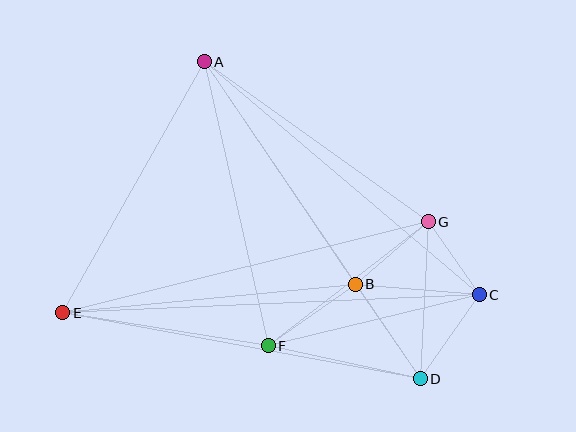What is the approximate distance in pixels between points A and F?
The distance between A and F is approximately 292 pixels.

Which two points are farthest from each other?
Points C and E are farthest from each other.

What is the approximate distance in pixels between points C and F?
The distance between C and F is approximately 217 pixels.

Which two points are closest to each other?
Points C and G are closest to each other.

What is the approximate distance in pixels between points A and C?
The distance between A and C is approximately 361 pixels.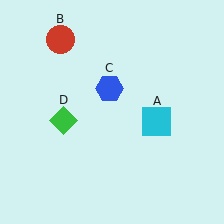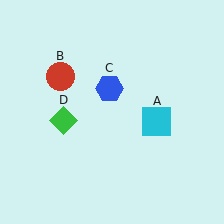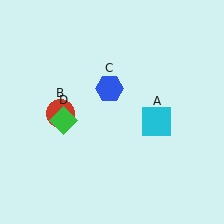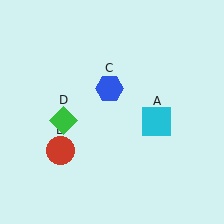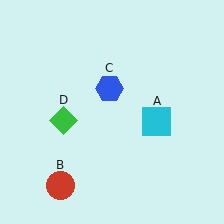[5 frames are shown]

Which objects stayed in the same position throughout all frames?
Cyan square (object A) and blue hexagon (object C) and green diamond (object D) remained stationary.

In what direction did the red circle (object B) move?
The red circle (object B) moved down.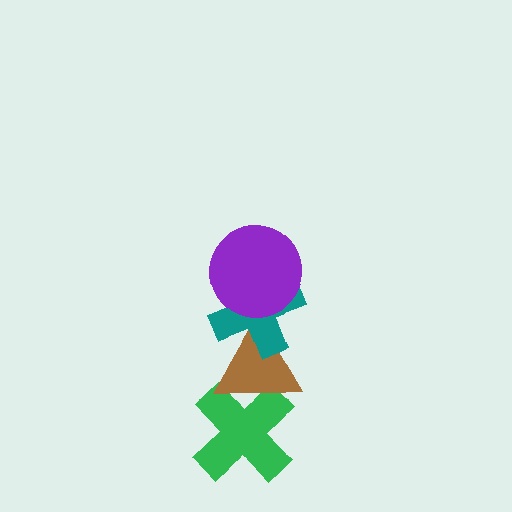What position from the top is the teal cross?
The teal cross is 2nd from the top.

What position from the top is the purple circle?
The purple circle is 1st from the top.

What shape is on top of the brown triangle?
The teal cross is on top of the brown triangle.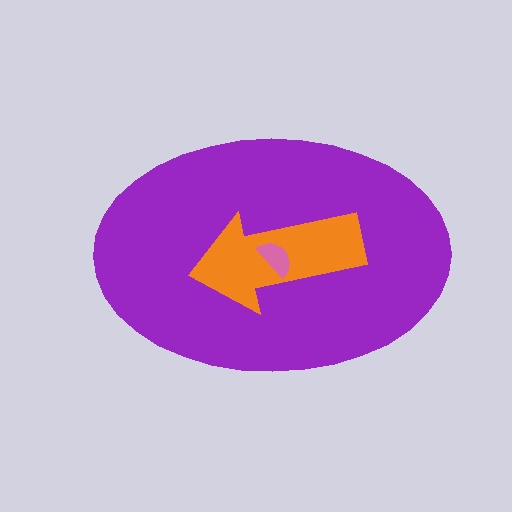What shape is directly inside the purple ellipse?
The orange arrow.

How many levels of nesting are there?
3.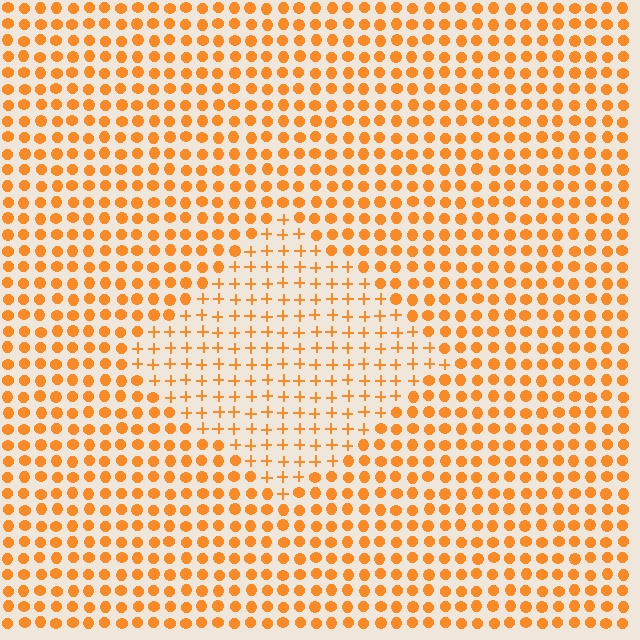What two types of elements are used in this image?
The image uses plus signs inside the diamond region and circles outside it.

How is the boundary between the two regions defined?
The boundary is defined by a change in element shape: plus signs inside vs. circles outside. All elements share the same color and spacing.